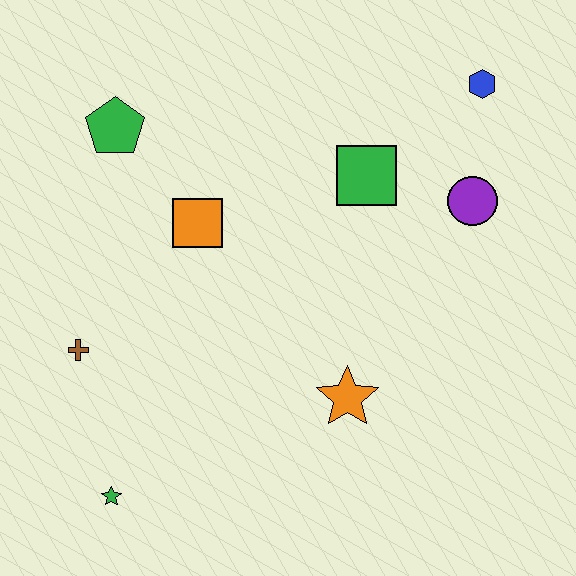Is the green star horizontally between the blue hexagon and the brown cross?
Yes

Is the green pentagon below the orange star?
No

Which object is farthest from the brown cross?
The blue hexagon is farthest from the brown cross.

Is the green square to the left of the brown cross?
No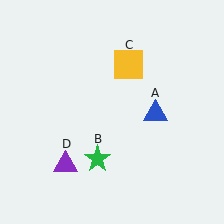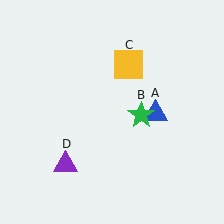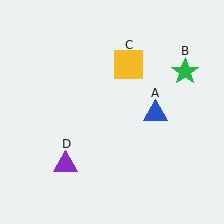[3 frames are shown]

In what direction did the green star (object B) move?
The green star (object B) moved up and to the right.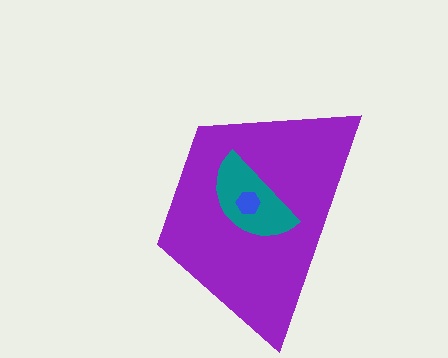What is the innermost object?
The blue hexagon.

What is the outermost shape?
The purple trapezoid.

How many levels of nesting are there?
3.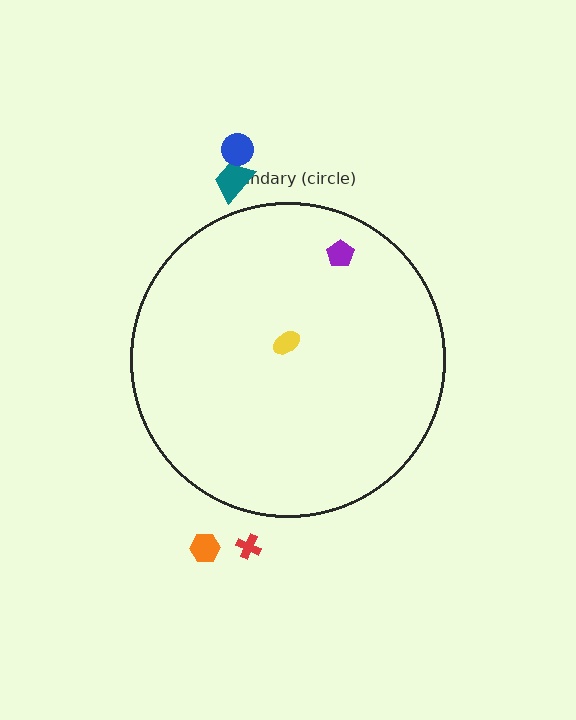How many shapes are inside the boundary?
2 inside, 4 outside.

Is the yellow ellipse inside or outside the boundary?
Inside.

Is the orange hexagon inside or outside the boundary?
Outside.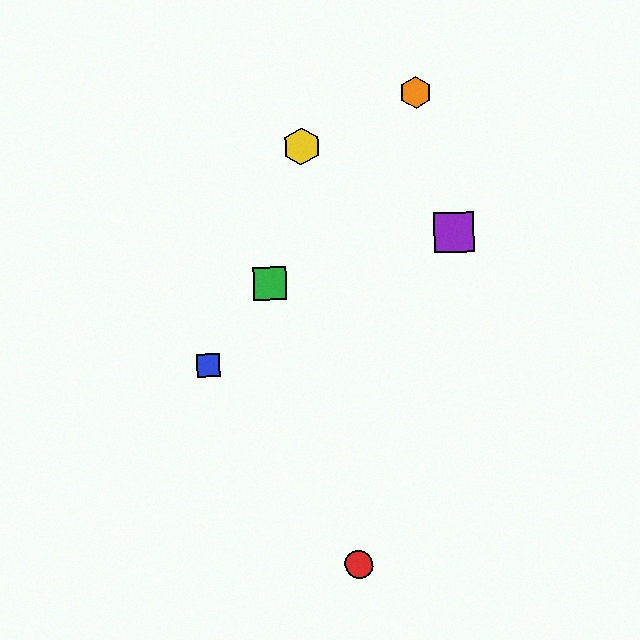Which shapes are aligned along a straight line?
The blue square, the green square, the orange hexagon are aligned along a straight line.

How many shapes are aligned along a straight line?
3 shapes (the blue square, the green square, the orange hexagon) are aligned along a straight line.